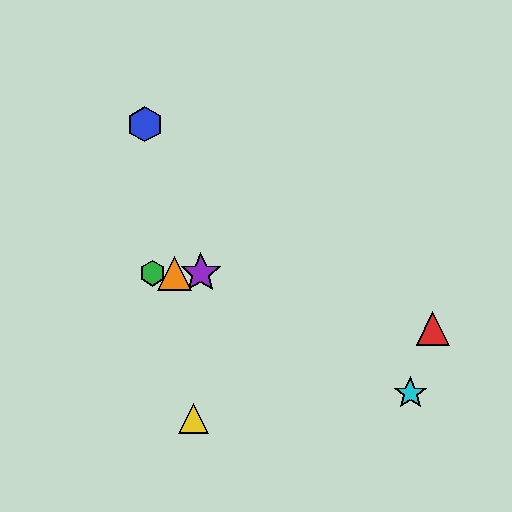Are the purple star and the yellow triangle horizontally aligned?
No, the purple star is at y≈273 and the yellow triangle is at y≈419.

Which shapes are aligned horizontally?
The green hexagon, the purple star, the orange triangle are aligned horizontally.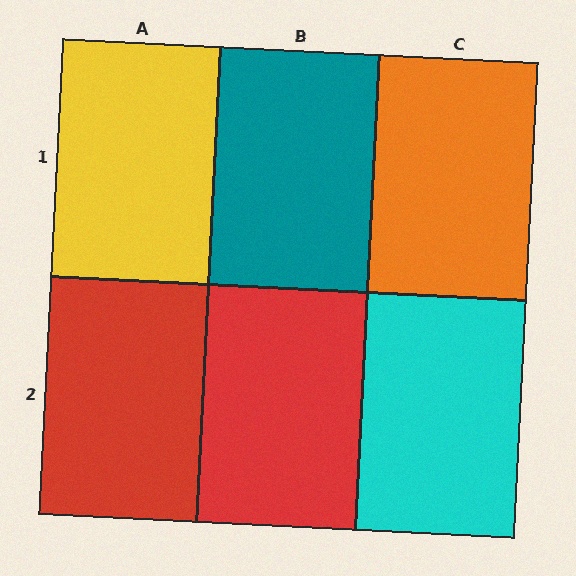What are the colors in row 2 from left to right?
Red, red, cyan.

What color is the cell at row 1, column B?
Teal.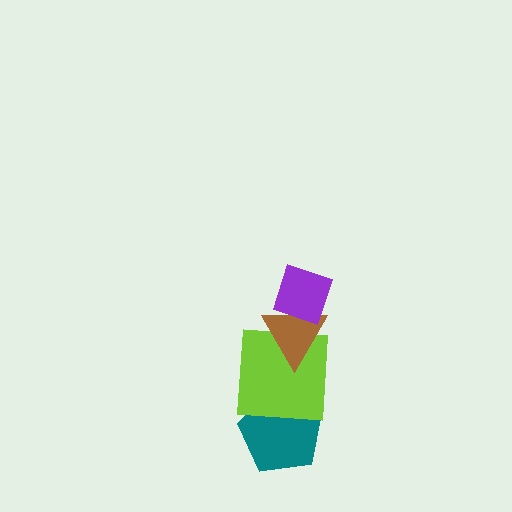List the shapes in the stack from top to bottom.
From top to bottom: the purple diamond, the brown triangle, the lime square, the teal pentagon.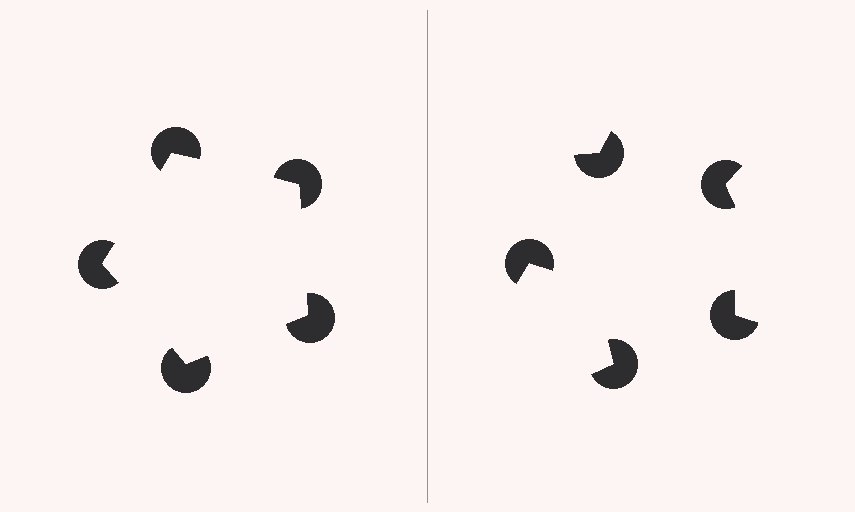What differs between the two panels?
The pac-man discs are positioned identically on both sides; only the wedge orientations differ. On the left they align to a pentagon; on the right they are misaligned.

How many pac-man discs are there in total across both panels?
10 — 5 on each side.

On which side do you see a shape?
An illusory pentagon appears on the left side. On the right side the wedge cuts are rotated, so no coherent shape forms.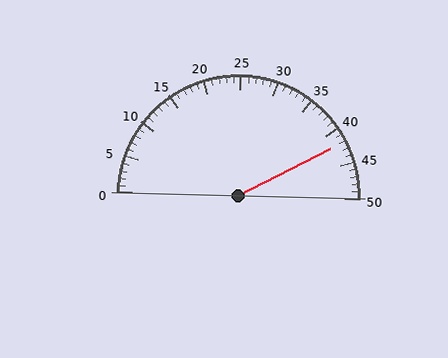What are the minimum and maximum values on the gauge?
The gauge ranges from 0 to 50.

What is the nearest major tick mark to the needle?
The nearest major tick mark is 40.